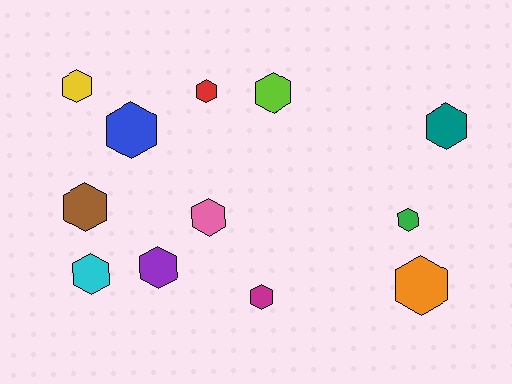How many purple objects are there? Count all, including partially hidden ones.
There is 1 purple object.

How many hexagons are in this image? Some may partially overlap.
There are 12 hexagons.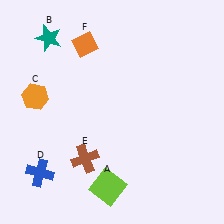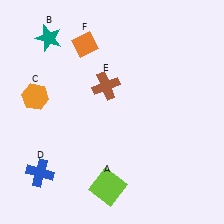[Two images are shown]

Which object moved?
The brown cross (E) moved up.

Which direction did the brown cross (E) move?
The brown cross (E) moved up.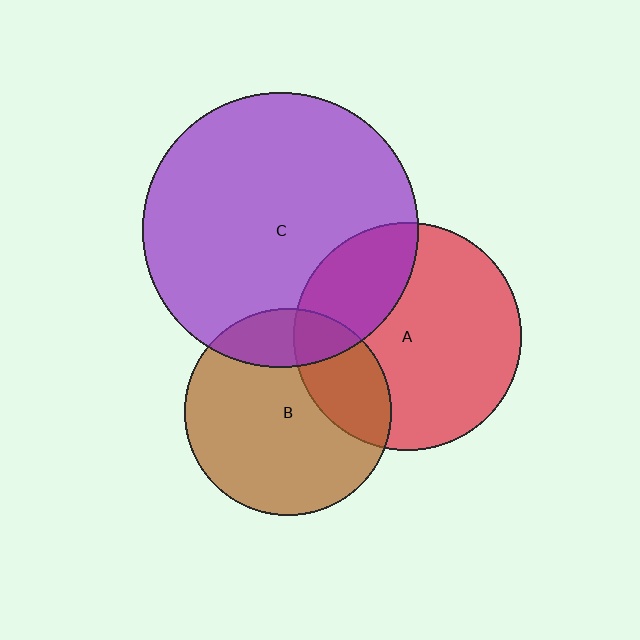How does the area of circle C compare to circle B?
Approximately 1.8 times.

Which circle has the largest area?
Circle C (purple).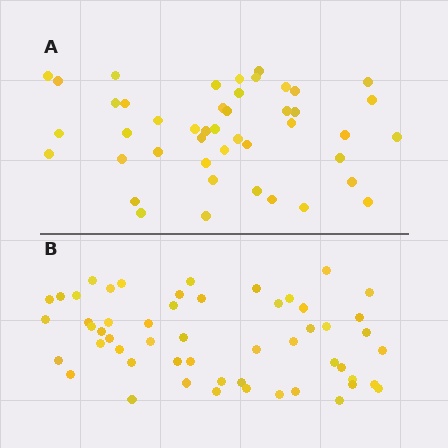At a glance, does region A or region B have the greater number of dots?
Region B (the bottom region) has more dots.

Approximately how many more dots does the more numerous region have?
Region B has roughly 8 or so more dots than region A.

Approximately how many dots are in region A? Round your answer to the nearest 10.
About 40 dots. (The exact count is 45, which rounds to 40.)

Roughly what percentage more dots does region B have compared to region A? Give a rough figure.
About 20% more.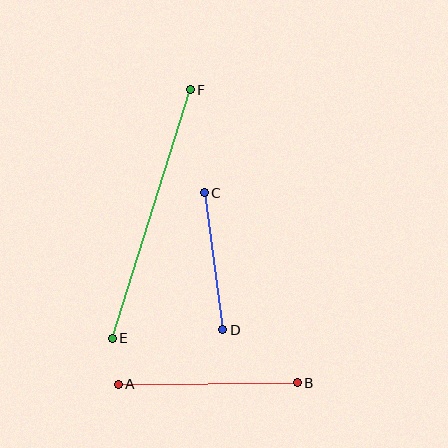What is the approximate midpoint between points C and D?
The midpoint is at approximately (214, 261) pixels.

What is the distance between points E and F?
The distance is approximately 261 pixels.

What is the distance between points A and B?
The distance is approximately 179 pixels.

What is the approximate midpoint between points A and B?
The midpoint is at approximately (208, 384) pixels.